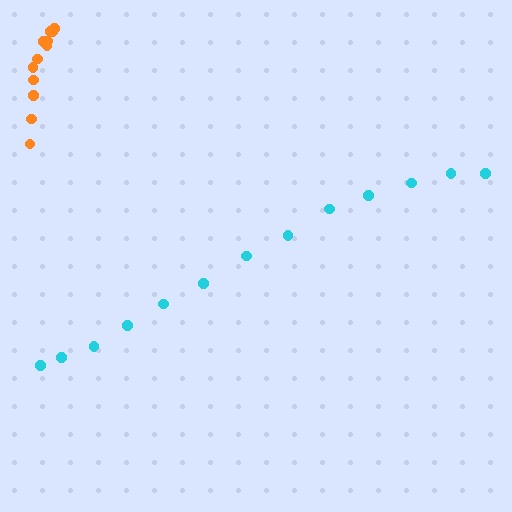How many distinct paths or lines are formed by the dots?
There are 2 distinct paths.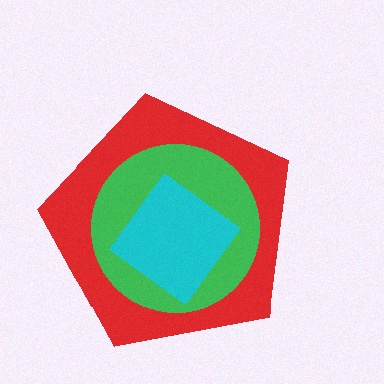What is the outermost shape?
The red pentagon.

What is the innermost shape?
The cyan diamond.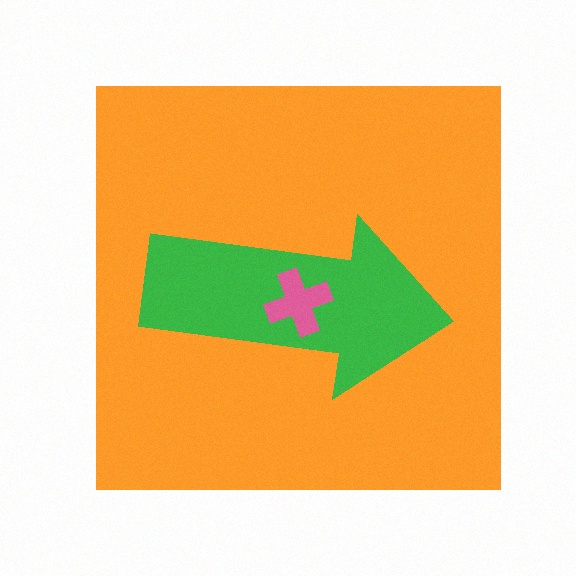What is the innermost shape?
The pink cross.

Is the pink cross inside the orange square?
Yes.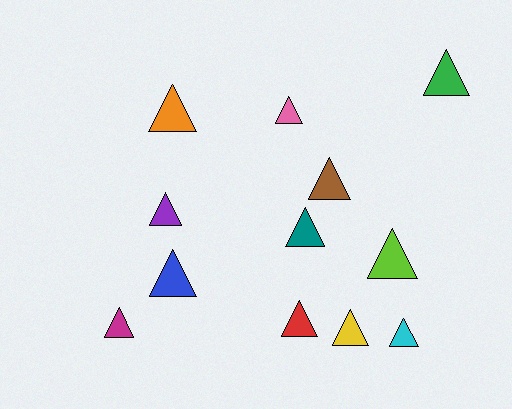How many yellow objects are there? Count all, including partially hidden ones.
There is 1 yellow object.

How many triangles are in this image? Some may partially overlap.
There are 12 triangles.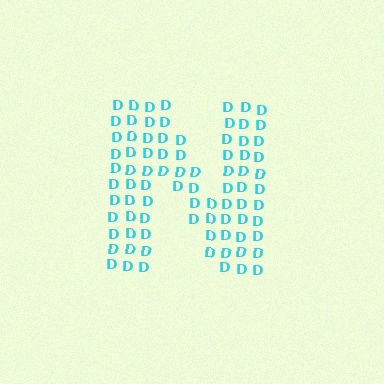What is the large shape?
The large shape is the letter N.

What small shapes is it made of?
It is made of small letter D's.